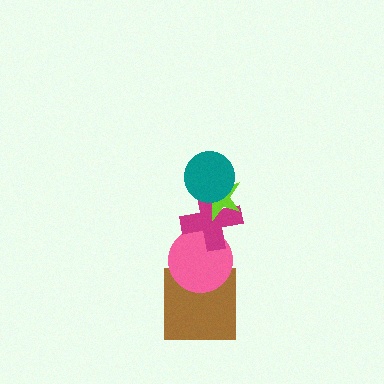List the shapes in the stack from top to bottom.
From top to bottom: the teal circle, the lime star, the magenta cross, the pink circle, the brown square.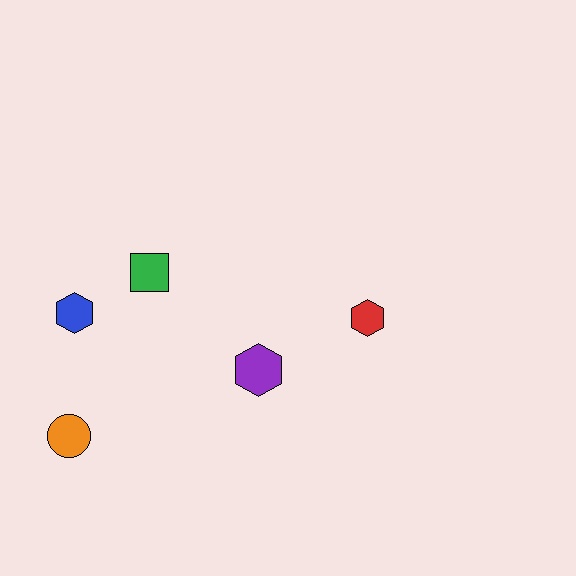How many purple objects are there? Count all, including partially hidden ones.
There is 1 purple object.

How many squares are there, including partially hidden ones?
There is 1 square.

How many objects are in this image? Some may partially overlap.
There are 5 objects.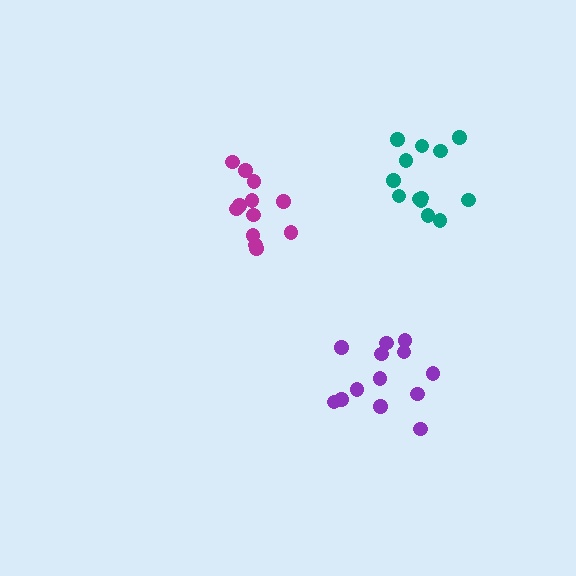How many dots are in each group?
Group 1: 13 dots, Group 2: 13 dots, Group 3: 12 dots (38 total).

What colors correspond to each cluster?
The clusters are colored: purple, teal, magenta.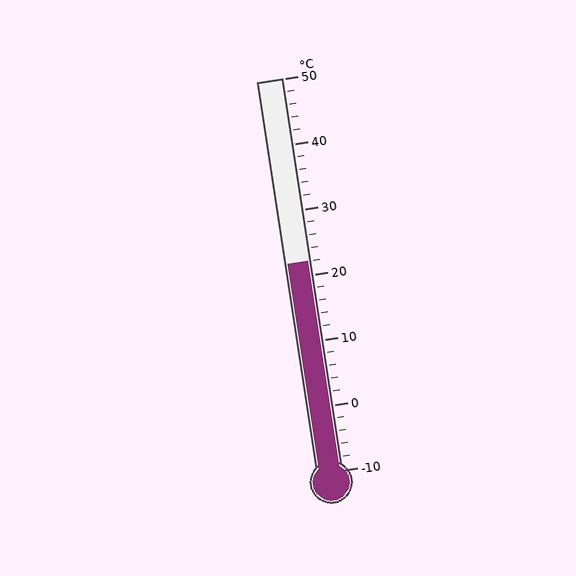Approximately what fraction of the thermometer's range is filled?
The thermometer is filled to approximately 55% of its range.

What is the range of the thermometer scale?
The thermometer scale ranges from -10°C to 50°C.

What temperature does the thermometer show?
The thermometer shows approximately 22°C.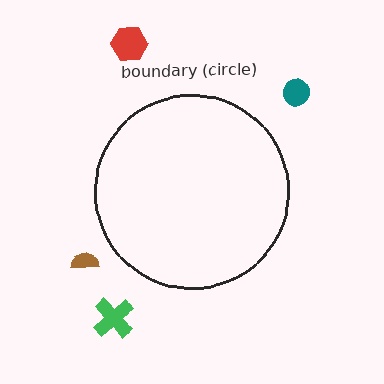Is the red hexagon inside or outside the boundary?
Outside.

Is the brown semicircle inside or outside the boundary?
Outside.